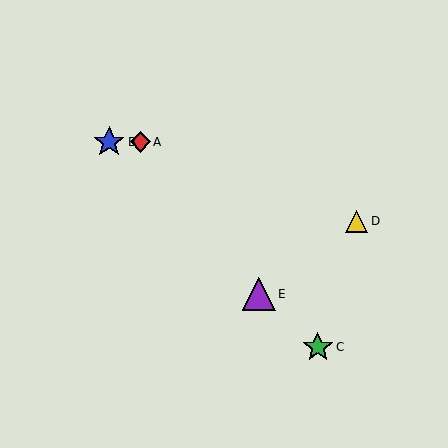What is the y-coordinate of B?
Object B is at y≈142.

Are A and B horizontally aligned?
Yes, both are at y≈142.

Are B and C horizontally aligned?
No, B is at y≈142 and C is at y≈347.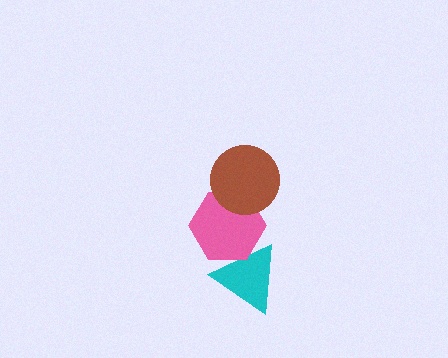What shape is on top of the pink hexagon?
The brown circle is on top of the pink hexagon.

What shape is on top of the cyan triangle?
The pink hexagon is on top of the cyan triangle.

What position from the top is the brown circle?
The brown circle is 1st from the top.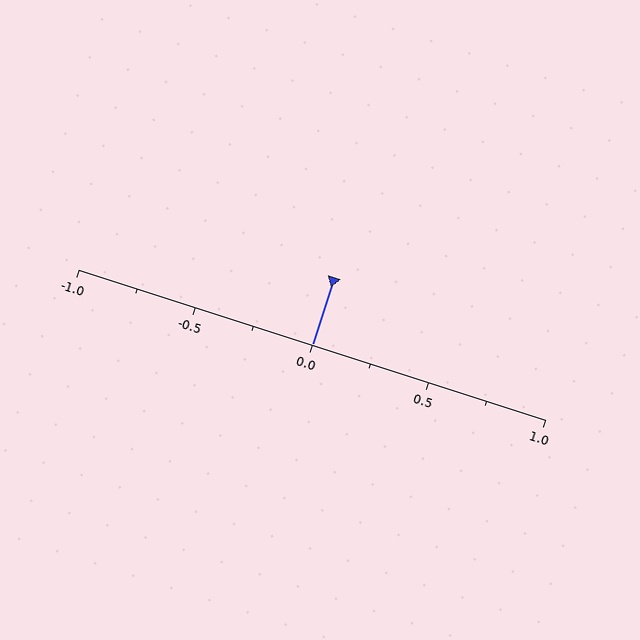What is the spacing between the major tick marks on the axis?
The major ticks are spaced 0.5 apart.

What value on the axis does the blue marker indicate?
The marker indicates approximately 0.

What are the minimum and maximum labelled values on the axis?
The axis runs from -1.0 to 1.0.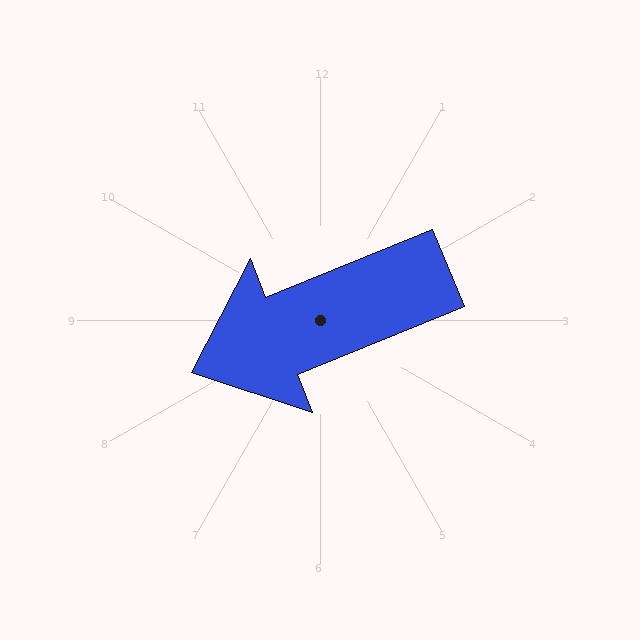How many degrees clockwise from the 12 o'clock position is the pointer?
Approximately 248 degrees.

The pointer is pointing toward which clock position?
Roughly 8 o'clock.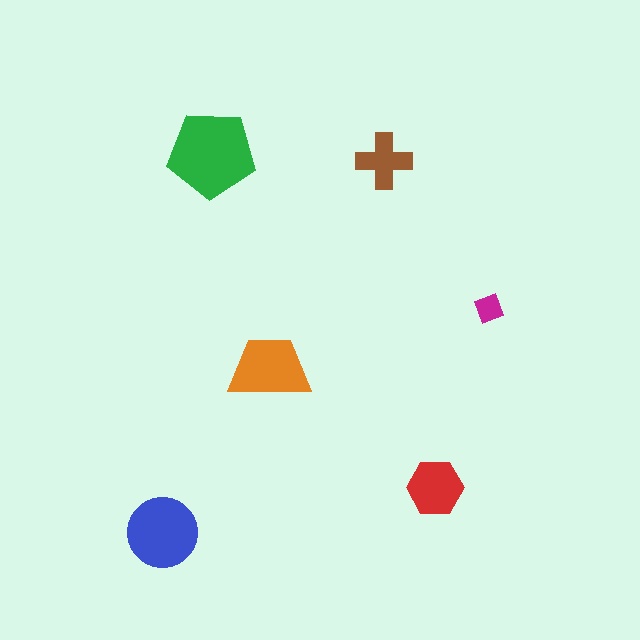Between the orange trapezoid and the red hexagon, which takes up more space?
The orange trapezoid.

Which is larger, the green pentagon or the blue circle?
The green pentagon.